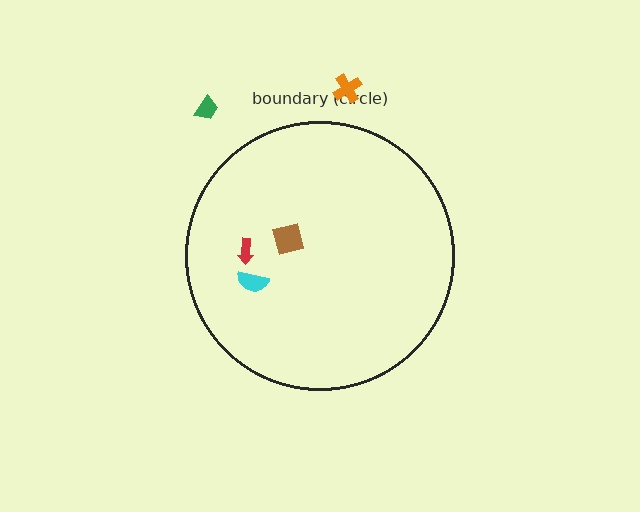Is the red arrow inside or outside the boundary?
Inside.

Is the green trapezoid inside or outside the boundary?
Outside.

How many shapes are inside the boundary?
3 inside, 2 outside.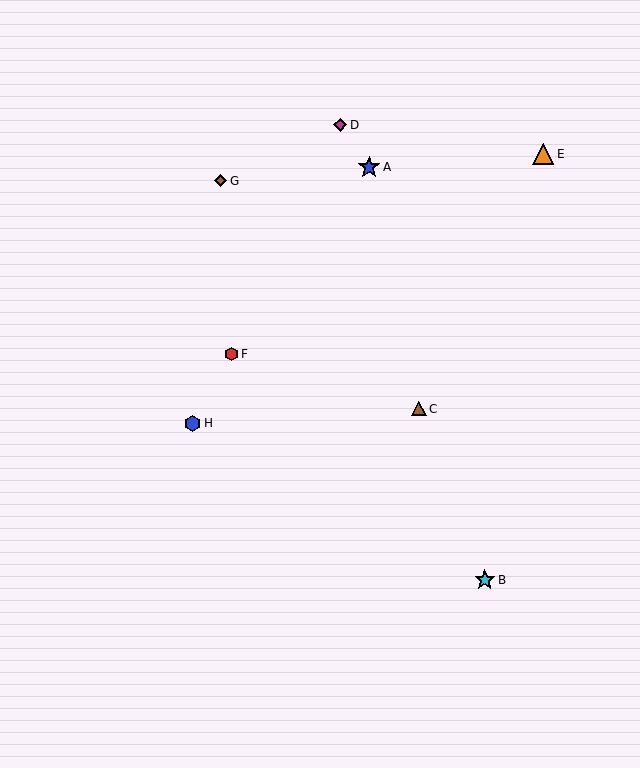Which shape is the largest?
The blue star (labeled A) is the largest.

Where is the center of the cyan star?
The center of the cyan star is at (485, 580).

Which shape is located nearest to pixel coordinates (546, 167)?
The orange triangle (labeled E) at (543, 154) is nearest to that location.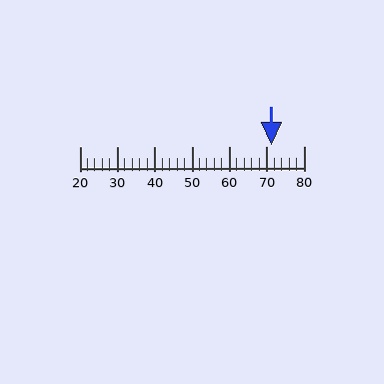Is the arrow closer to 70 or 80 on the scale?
The arrow is closer to 70.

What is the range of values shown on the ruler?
The ruler shows values from 20 to 80.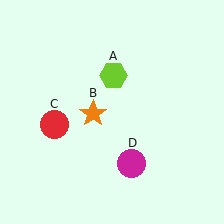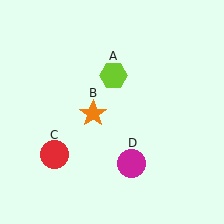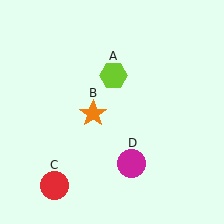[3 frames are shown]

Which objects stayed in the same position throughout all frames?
Lime hexagon (object A) and orange star (object B) and magenta circle (object D) remained stationary.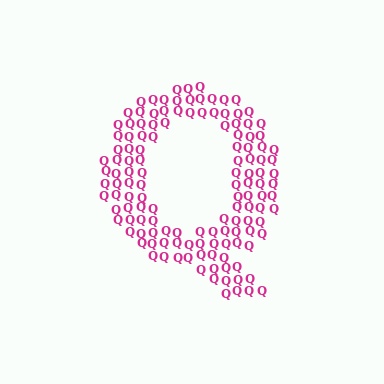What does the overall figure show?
The overall figure shows the letter Q.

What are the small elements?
The small elements are letter Q's.